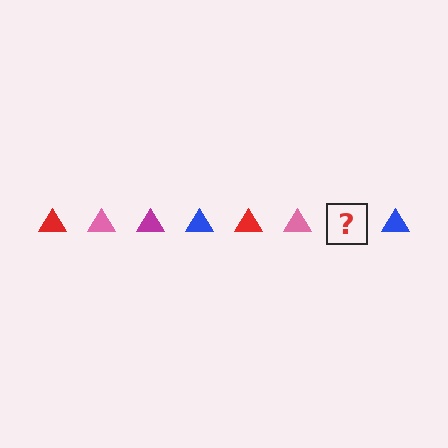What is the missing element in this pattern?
The missing element is a magenta triangle.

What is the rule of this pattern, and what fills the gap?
The rule is that the pattern cycles through red, pink, magenta, blue triangles. The gap should be filled with a magenta triangle.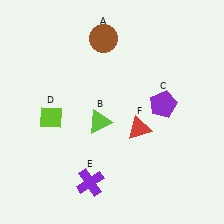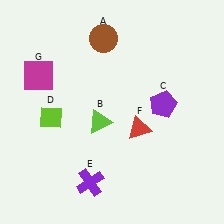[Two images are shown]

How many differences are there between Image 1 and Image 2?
There is 1 difference between the two images.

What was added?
A magenta square (G) was added in Image 2.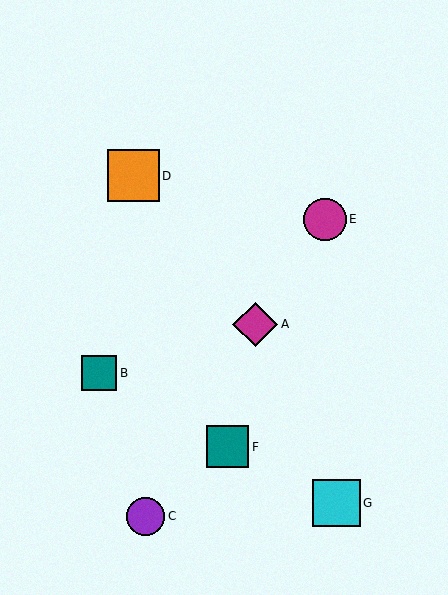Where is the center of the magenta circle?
The center of the magenta circle is at (325, 219).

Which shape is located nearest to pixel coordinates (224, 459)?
The teal square (labeled F) at (227, 447) is nearest to that location.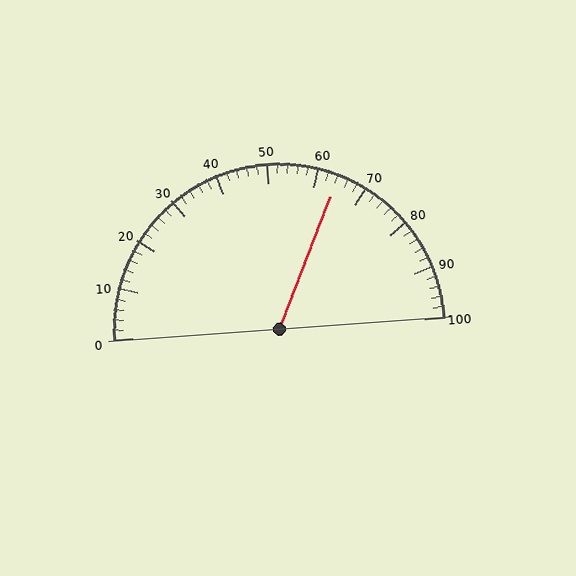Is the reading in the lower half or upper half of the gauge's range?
The reading is in the upper half of the range (0 to 100).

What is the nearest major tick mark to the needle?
The nearest major tick mark is 60.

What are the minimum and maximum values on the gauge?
The gauge ranges from 0 to 100.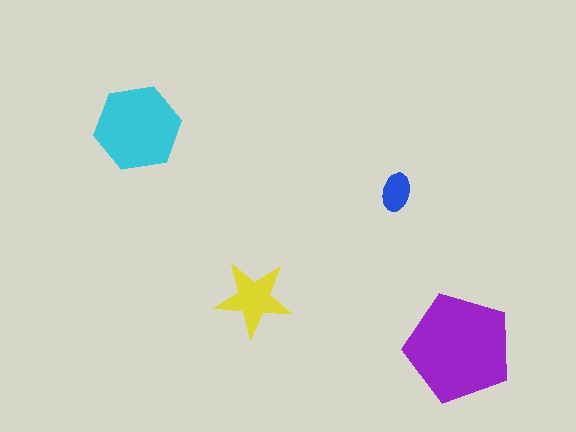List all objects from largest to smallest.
The purple pentagon, the cyan hexagon, the yellow star, the blue ellipse.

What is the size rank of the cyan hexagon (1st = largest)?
2nd.